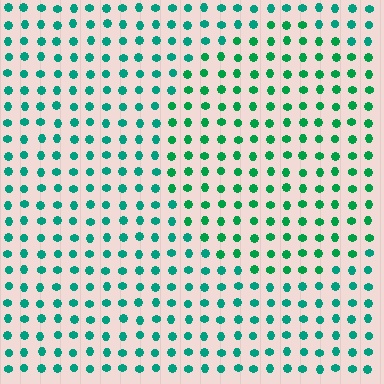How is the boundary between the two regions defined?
The boundary is defined purely by a slight shift in hue (about 22 degrees). Spacing, size, and orientation are identical on both sides.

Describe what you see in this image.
The image is filled with small teal elements in a uniform arrangement. A circle-shaped region is visible where the elements are tinted to a slightly different hue, forming a subtle color boundary.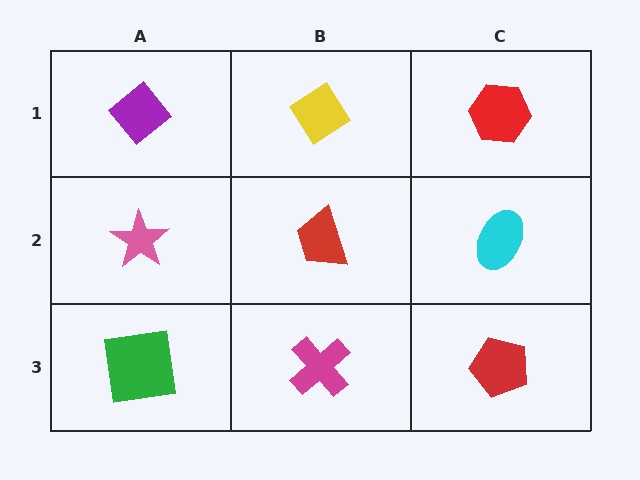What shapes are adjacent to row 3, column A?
A pink star (row 2, column A), a magenta cross (row 3, column B).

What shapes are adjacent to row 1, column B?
A red trapezoid (row 2, column B), a purple diamond (row 1, column A), a red hexagon (row 1, column C).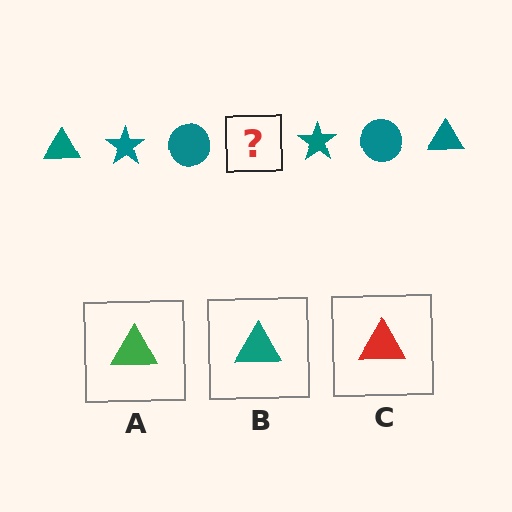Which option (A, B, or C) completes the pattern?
B.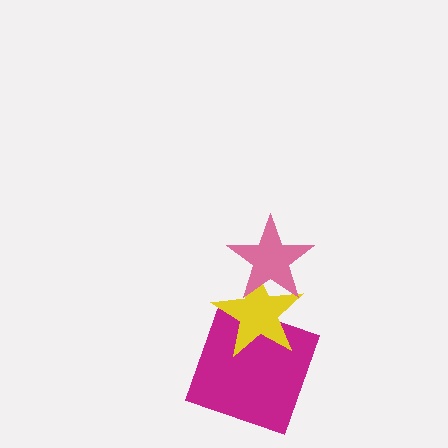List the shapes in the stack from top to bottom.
From top to bottom: the pink star, the yellow star, the magenta square.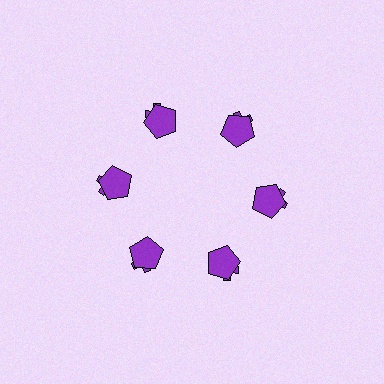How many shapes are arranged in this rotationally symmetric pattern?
There are 12 shapes, arranged in 6 groups of 2.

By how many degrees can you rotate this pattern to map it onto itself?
The pattern maps onto itself every 60 degrees of rotation.